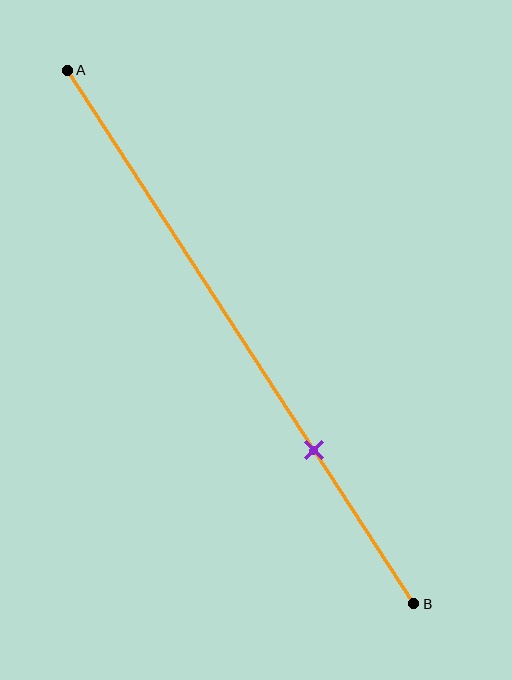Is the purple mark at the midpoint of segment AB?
No, the mark is at about 70% from A, not at the 50% midpoint.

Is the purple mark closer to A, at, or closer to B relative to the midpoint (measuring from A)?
The purple mark is closer to point B than the midpoint of segment AB.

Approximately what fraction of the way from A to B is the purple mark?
The purple mark is approximately 70% of the way from A to B.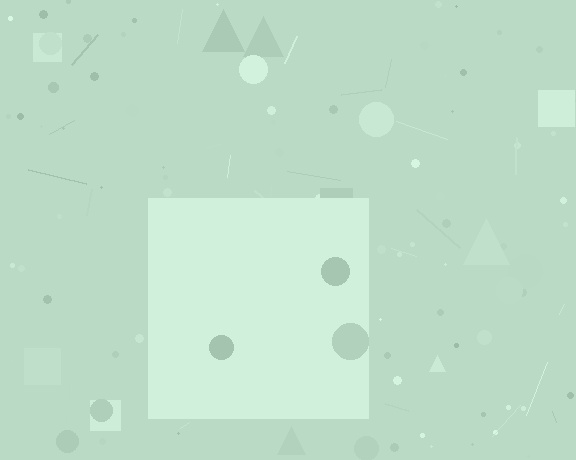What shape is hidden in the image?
A square is hidden in the image.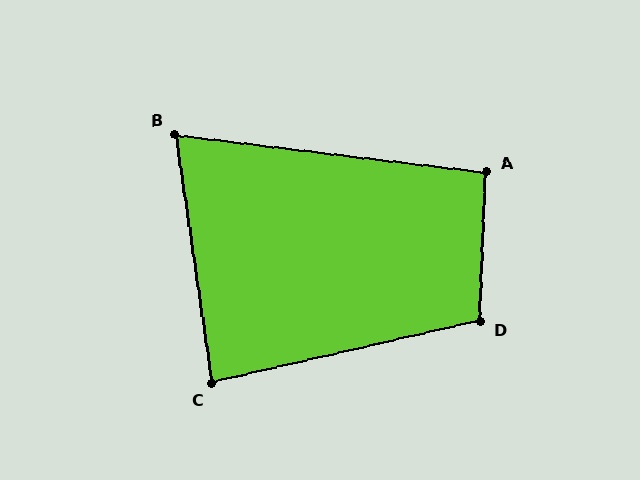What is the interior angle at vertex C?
Approximately 85 degrees (approximately right).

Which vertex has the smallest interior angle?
B, at approximately 75 degrees.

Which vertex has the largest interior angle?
D, at approximately 105 degrees.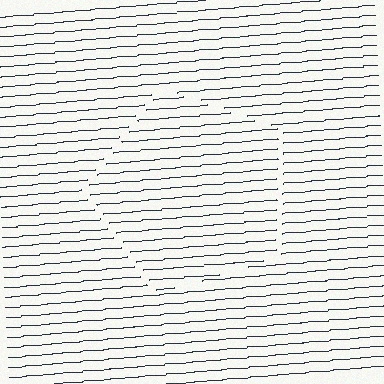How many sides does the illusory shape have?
5 sides — the line-ends trace a pentagon.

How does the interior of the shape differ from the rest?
The interior of the shape contains the same grating, shifted by half a period — the contour is defined by the phase discontinuity where line-ends from the inner and outer gratings abut.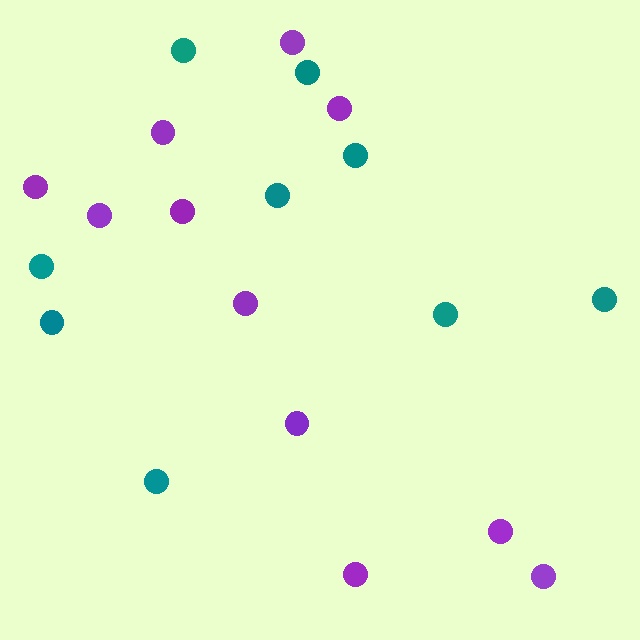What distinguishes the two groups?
There are 2 groups: one group of teal circles (9) and one group of purple circles (11).